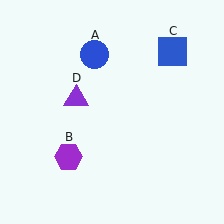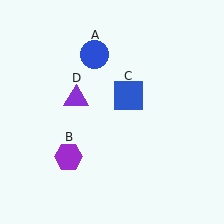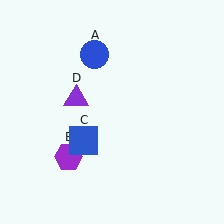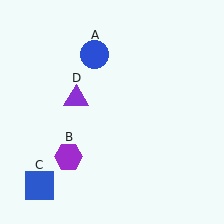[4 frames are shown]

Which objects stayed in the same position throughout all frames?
Blue circle (object A) and purple hexagon (object B) and purple triangle (object D) remained stationary.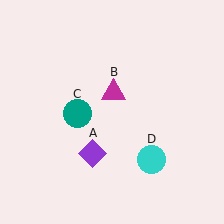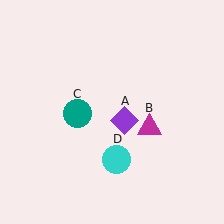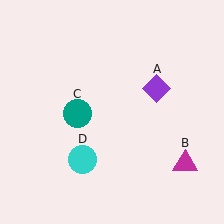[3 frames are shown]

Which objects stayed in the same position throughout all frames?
Teal circle (object C) remained stationary.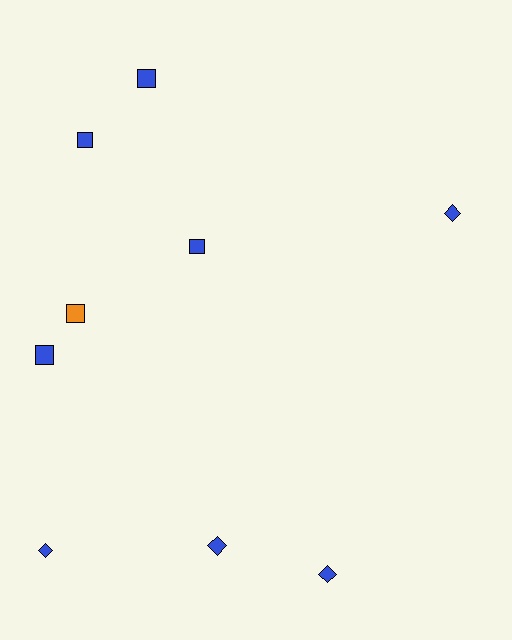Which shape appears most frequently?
Square, with 5 objects.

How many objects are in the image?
There are 9 objects.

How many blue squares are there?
There are 4 blue squares.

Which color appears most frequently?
Blue, with 8 objects.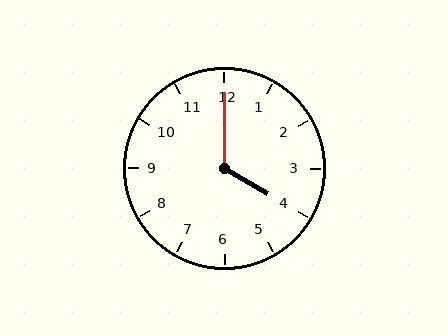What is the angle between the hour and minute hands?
Approximately 120 degrees.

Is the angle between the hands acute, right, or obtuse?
It is obtuse.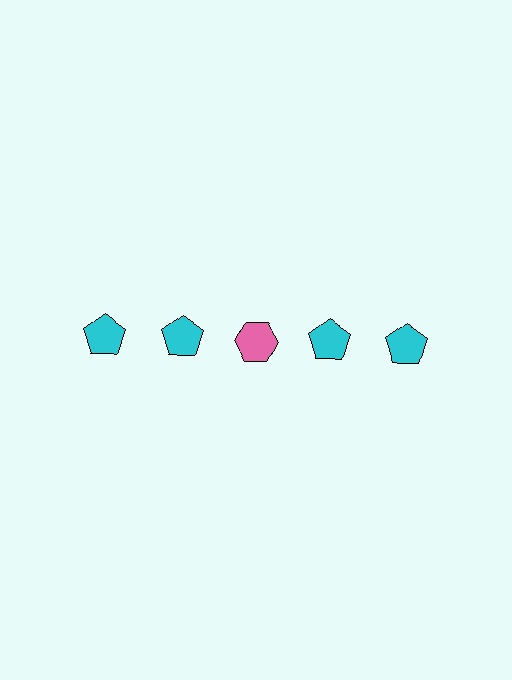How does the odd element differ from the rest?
It differs in both color (pink instead of cyan) and shape (hexagon instead of pentagon).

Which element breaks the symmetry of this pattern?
The pink hexagon in the top row, center column breaks the symmetry. All other shapes are cyan pentagons.